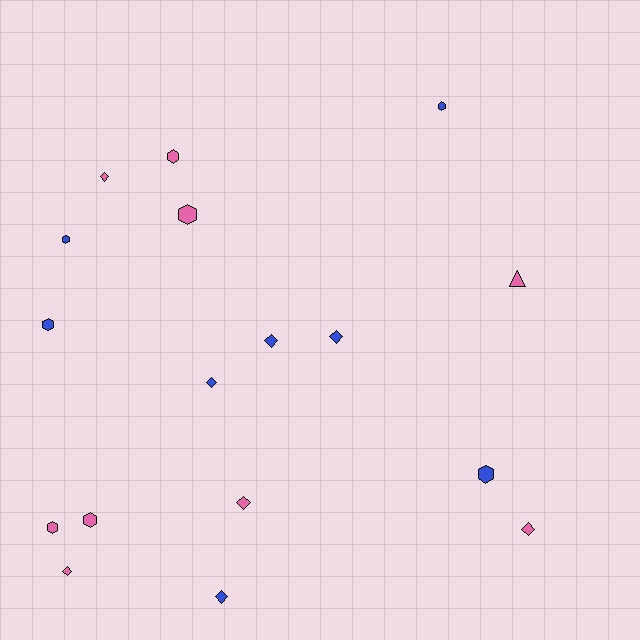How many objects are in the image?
There are 17 objects.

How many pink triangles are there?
There is 1 pink triangle.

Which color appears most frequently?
Pink, with 9 objects.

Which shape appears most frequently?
Hexagon, with 8 objects.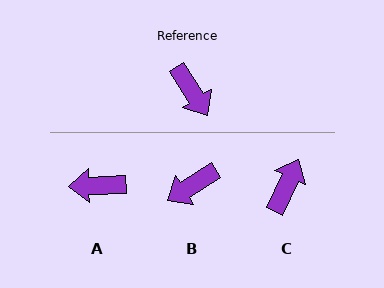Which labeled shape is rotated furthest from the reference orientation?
C, about 122 degrees away.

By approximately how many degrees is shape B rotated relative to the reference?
Approximately 91 degrees clockwise.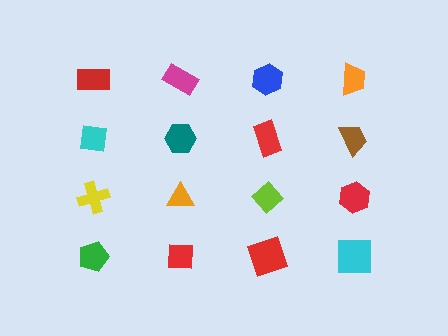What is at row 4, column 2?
A red square.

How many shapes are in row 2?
4 shapes.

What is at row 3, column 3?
A lime diamond.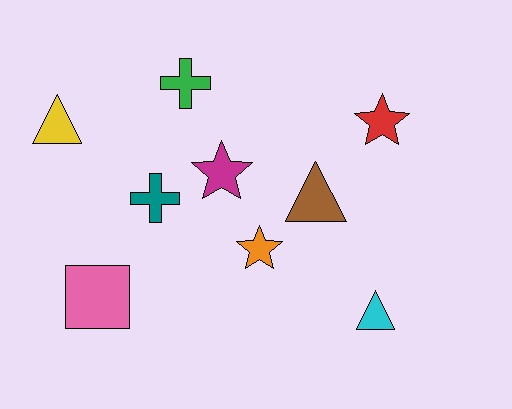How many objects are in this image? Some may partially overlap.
There are 9 objects.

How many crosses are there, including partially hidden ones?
There are 2 crosses.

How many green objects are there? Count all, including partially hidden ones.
There is 1 green object.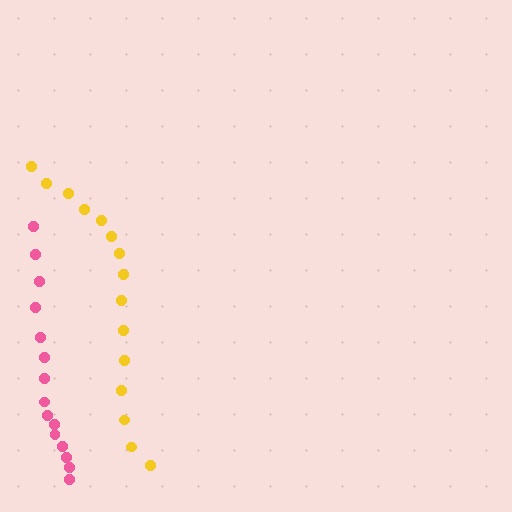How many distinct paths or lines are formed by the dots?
There are 2 distinct paths.